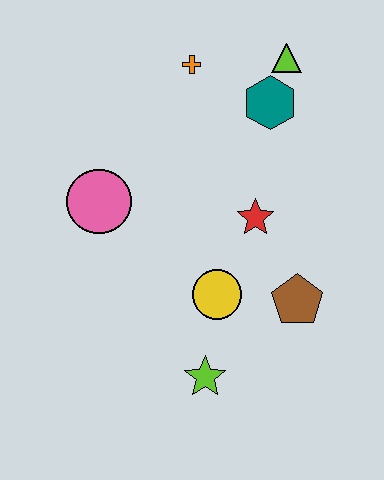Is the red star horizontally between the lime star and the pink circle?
No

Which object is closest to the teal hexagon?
The lime triangle is closest to the teal hexagon.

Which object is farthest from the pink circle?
The lime triangle is farthest from the pink circle.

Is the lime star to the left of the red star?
Yes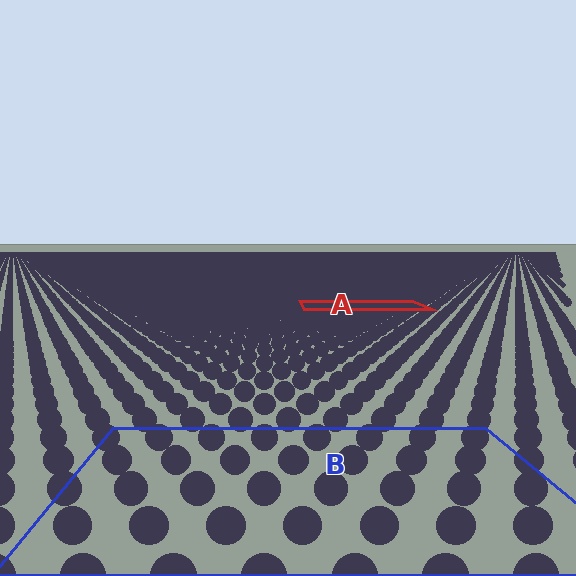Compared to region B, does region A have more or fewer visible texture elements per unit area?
Region A has more texture elements per unit area — they are packed more densely because it is farther away.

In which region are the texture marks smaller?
The texture marks are smaller in region A, because it is farther away.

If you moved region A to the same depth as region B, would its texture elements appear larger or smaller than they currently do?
They would appear larger. At a closer depth, the same texture elements are projected at a bigger on-screen size.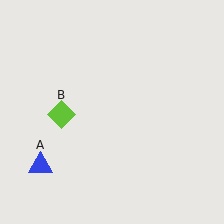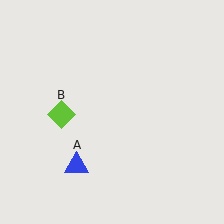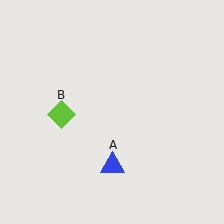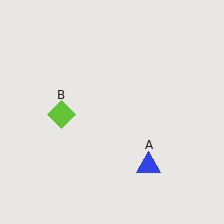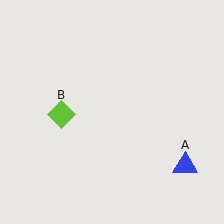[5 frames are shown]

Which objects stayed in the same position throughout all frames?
Lime diamond (object B) remained stationary.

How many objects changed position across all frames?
1 object changed position: blue triangle (object A).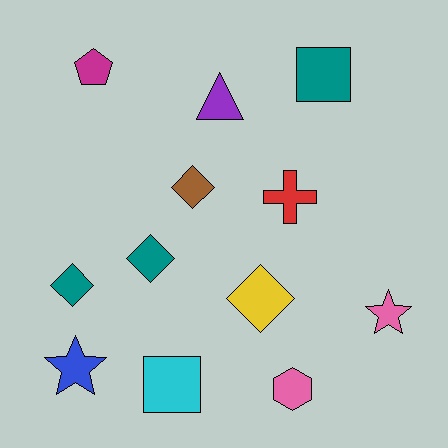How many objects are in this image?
There are 12 objects.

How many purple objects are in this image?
There is 1 purple object.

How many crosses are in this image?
There is 1 cross.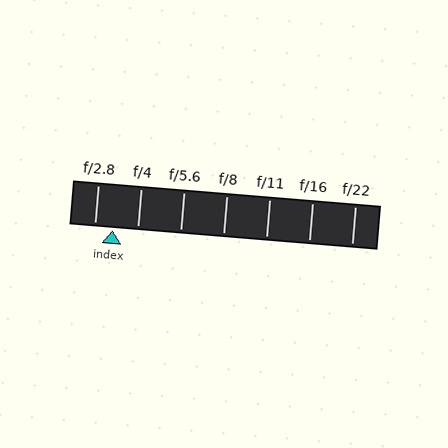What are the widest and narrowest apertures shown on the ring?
The widest aperture shown is f/2.8 and the narrowest is f/22.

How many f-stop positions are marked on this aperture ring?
There are 7 f-stop positions marked.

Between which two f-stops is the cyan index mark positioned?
The index mark is between f/2.8 and f/4.